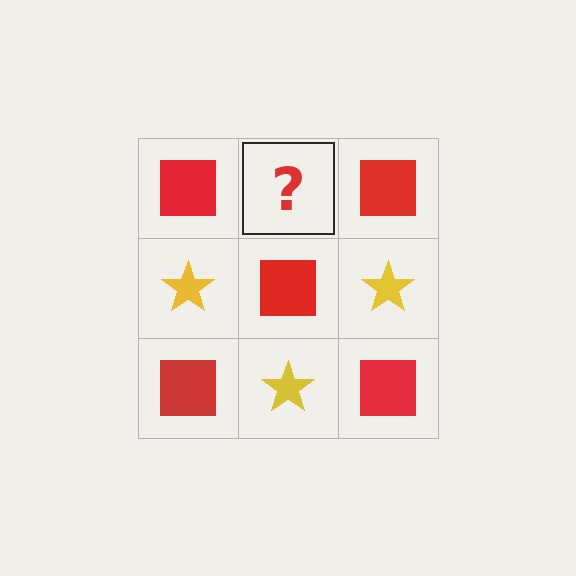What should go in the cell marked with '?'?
The missing cell should contain a yellow star.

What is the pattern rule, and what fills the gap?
The rule is that it alternates red square and yellow star in a checkerboard pattern. The gap should be filled with a yellow star.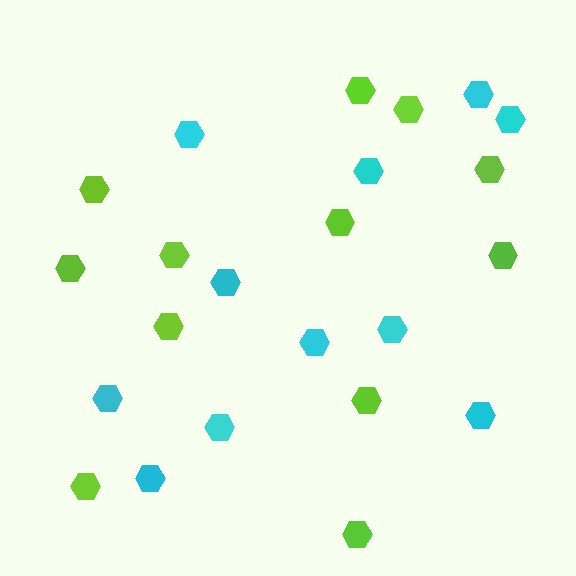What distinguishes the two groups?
There are 2 groups: one group of cyan hexagons (11) and one group of lime hexagons (12).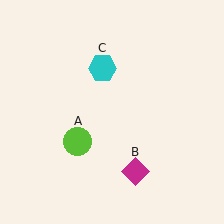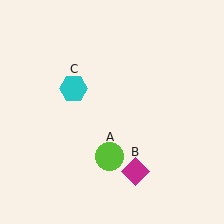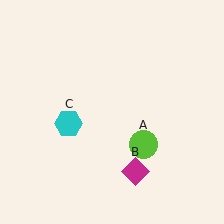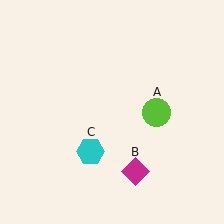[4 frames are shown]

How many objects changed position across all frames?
2 objects changed position: lime circle (object A), cyan hexagon (object C).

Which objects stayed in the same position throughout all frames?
Magenta diamond (object B) remained stationary.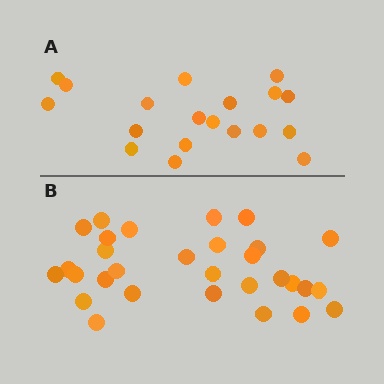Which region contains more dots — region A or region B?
Region B (the bottom region) has more dots.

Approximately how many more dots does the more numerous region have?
Region B has roughly 12 or so more dots than region A.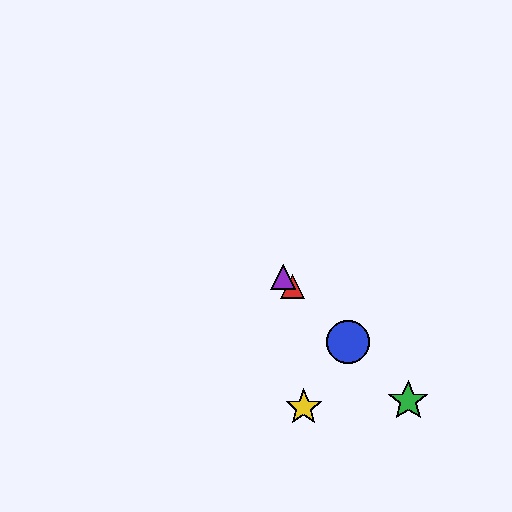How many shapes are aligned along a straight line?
4 shapes (the red triangle, the blue circle, the green star, the purple triangle) are aligned along a straight line.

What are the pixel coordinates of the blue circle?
The blue circle is at (348, 342).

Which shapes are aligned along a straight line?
The red triangle, the blue circle, the green star, the purple triangle are aligned along a straight line.